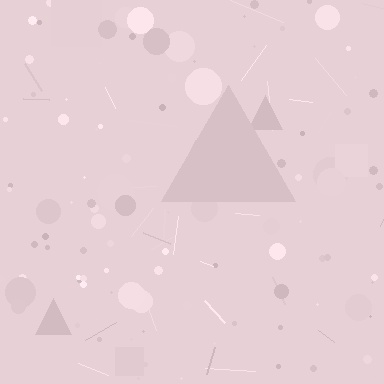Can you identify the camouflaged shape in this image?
The camouflaged shape is a triangle.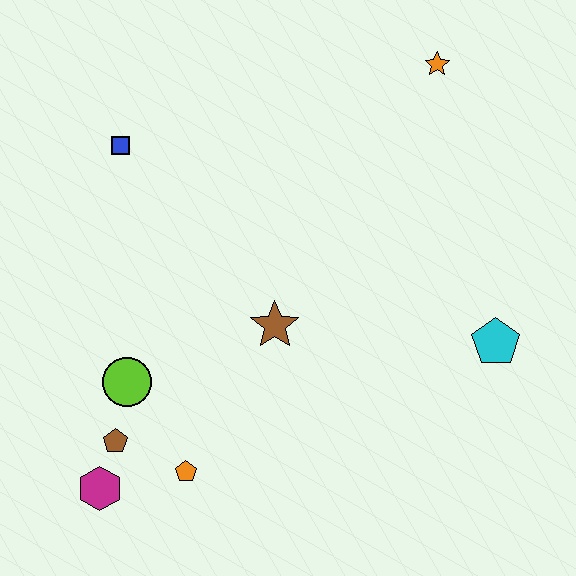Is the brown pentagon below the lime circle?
Yes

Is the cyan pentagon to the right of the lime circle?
Yes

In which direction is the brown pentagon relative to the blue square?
The brown pentagon is below the blue square.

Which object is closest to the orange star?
The cyan pentagon is closest to the orange star.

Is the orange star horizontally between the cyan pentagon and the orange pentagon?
Yes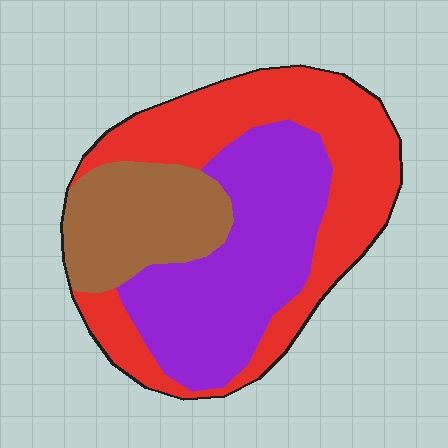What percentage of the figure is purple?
Purple covers roughly 35% of the figure.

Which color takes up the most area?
Red, at roughly 40%.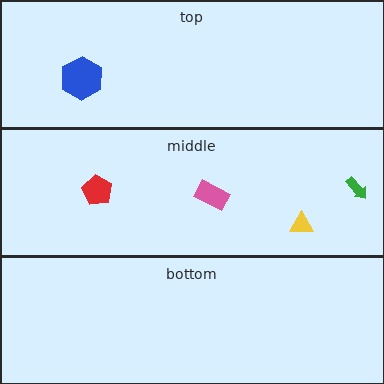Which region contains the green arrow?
The middle region.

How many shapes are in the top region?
1.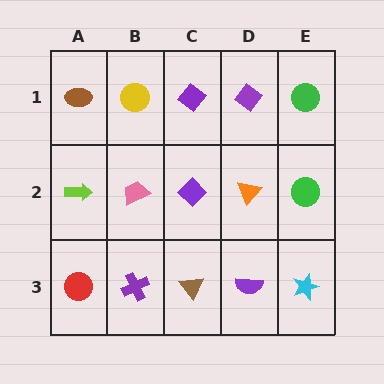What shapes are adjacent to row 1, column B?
A pink trapezoid (row 2, column B), a brown ellipse (row 1, column A), a purple diamond (row 1, column C).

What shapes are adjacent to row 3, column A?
A lime arrow (row 2, column A), a purple cross (row 3, column B).